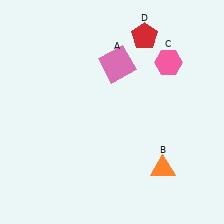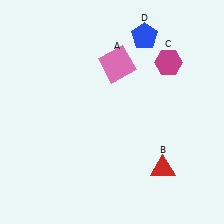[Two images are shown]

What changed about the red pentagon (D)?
In Image 1, D is red. In Image 2, it changed to blue.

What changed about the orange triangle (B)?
In Image 1, B is orange. In Image 2, it changed to red.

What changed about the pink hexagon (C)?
In Image 1, C is pink. In Image 2, it changed to magenta.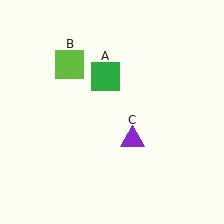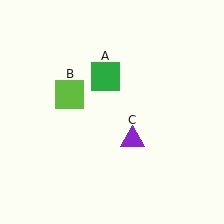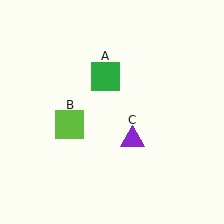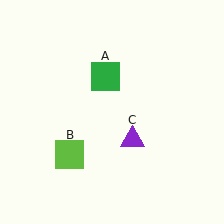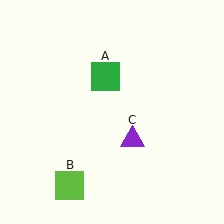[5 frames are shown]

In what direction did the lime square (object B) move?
The lime square (object B) moved down.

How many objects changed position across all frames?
1 object changed position: lime square (object B).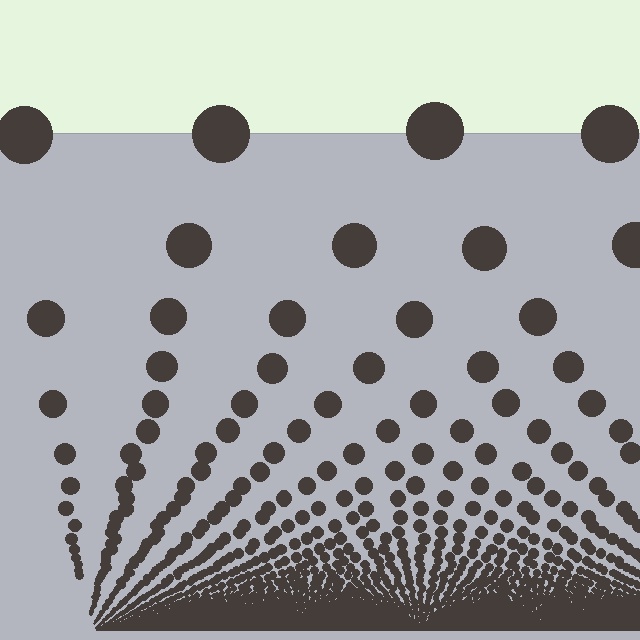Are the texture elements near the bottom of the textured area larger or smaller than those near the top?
Smaller. The gradient is inverted — elements near the bottom are smaller and denser.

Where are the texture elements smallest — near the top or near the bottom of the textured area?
Near the bottom.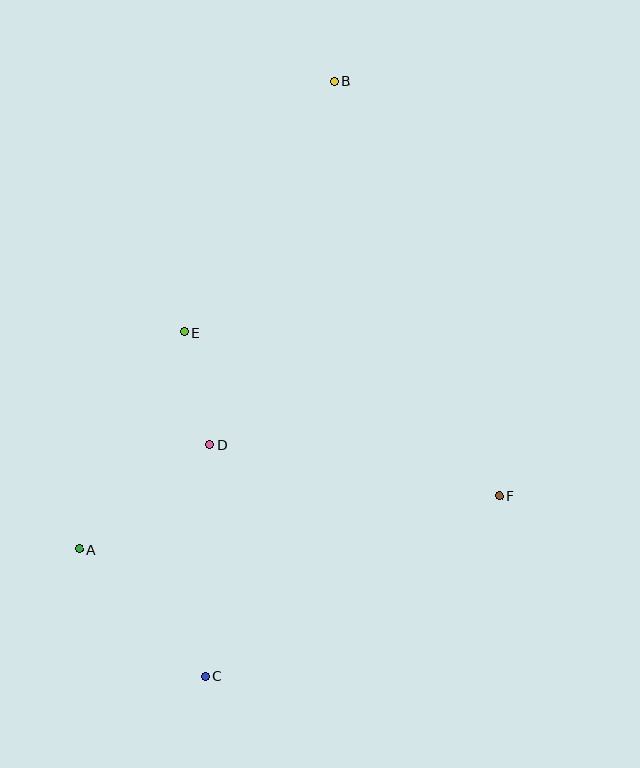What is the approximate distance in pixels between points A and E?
The distance between A and E is approximately 241 pixels.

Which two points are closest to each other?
Points D and E are closest to each other.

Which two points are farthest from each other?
Points B and C are farthest from each other.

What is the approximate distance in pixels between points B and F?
The distance between B and F is approximately 446 pixels.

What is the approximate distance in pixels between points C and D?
The distance between C and D is approximately 232 pixels.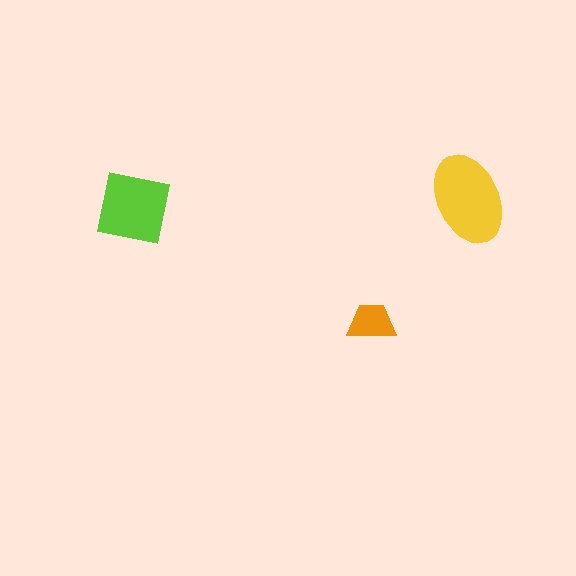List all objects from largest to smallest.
The yellow ellipse, the lime square, the orange trapezoid.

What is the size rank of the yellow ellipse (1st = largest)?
1st.